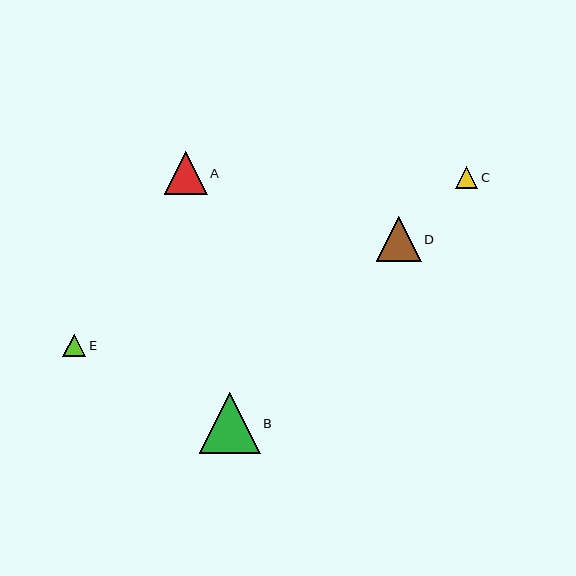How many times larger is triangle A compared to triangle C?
Triangle A is approximately 2.0 times the size of triangle C.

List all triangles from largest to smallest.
From largest to smallest: B, D, A, E, C.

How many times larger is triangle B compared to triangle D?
Triangle B is approximately 1.4 times the size of triangle D.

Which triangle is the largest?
Triangle B is the largest with a size of approximately 61 pixels.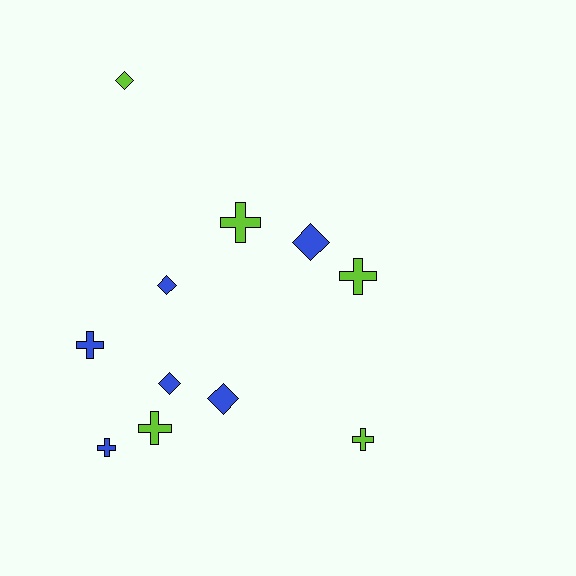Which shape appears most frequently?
Cross, with 6 objects.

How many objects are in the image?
There are 11 objects.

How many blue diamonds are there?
There are 4 blue diamonds.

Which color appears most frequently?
Blue, with 6 objects.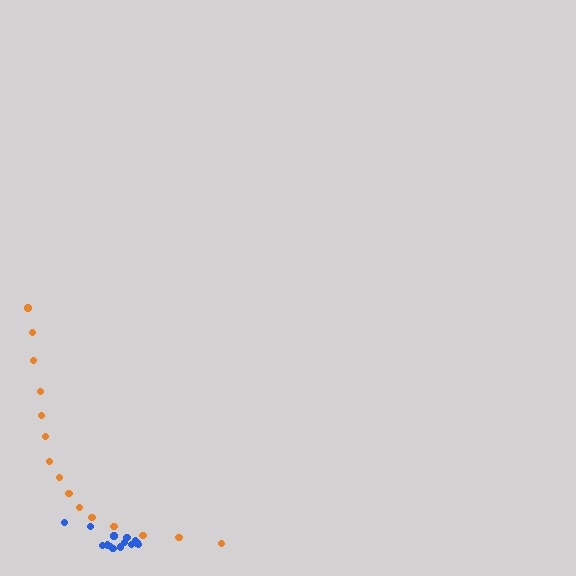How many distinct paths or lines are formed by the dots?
There are 2 distinct paths.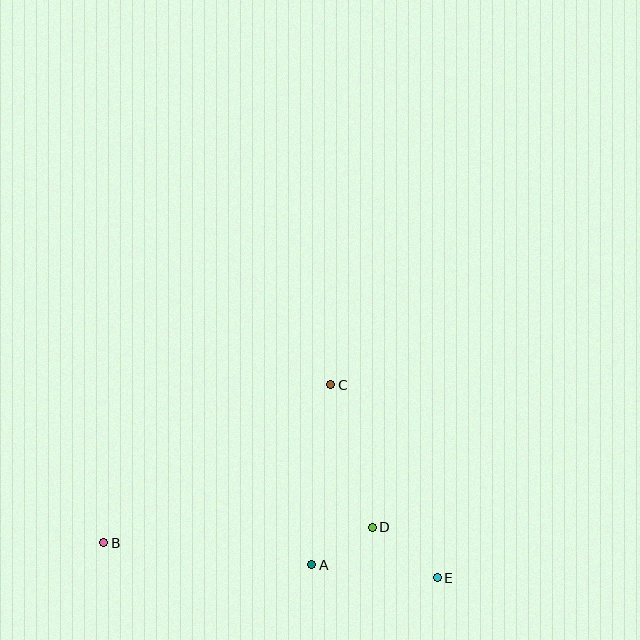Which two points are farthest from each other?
Points B and E are farthest from each other.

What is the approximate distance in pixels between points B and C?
The distance between B and C is approximately 276 pixels.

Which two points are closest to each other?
Points A and D are closest to each other.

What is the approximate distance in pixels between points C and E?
The distance between C and E is approximately 220 pixels.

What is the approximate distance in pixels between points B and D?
The distance between B and D is approximately 269 pixels.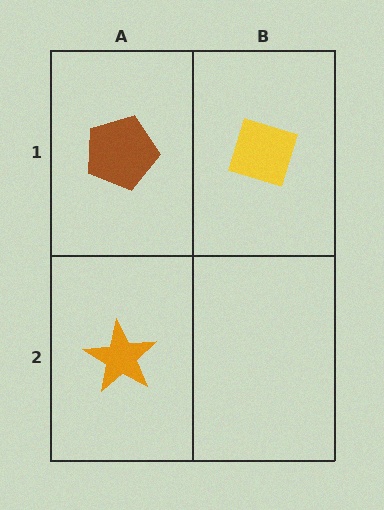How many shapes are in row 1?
2 shapes.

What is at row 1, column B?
A yellow diamond.